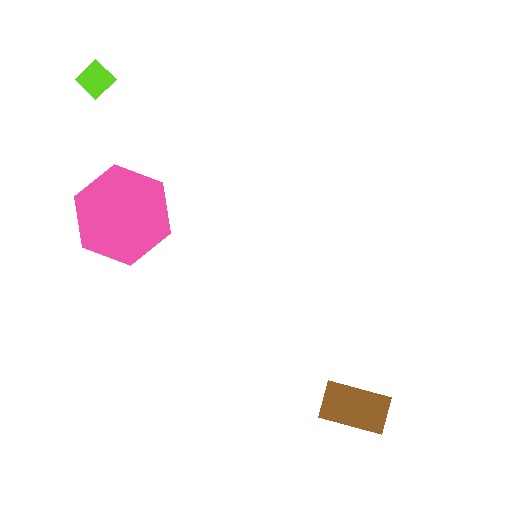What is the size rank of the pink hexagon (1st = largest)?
1st.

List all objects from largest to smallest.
The pink hexagon, the brown rectangle, the lime diamond.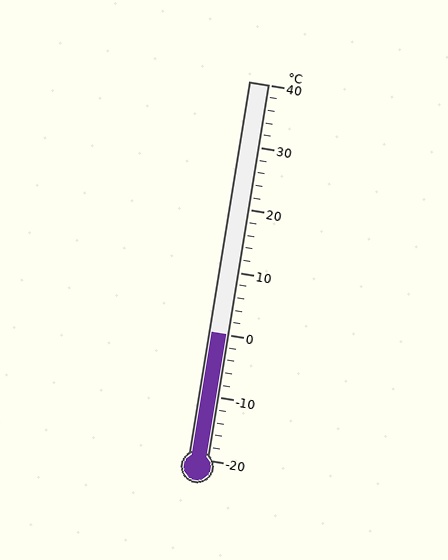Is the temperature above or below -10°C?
The temperature is above -10°C.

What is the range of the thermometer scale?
The thermometer scale ranges from -20°C to 40°C.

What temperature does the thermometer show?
The thermometer shows approximately 0°C.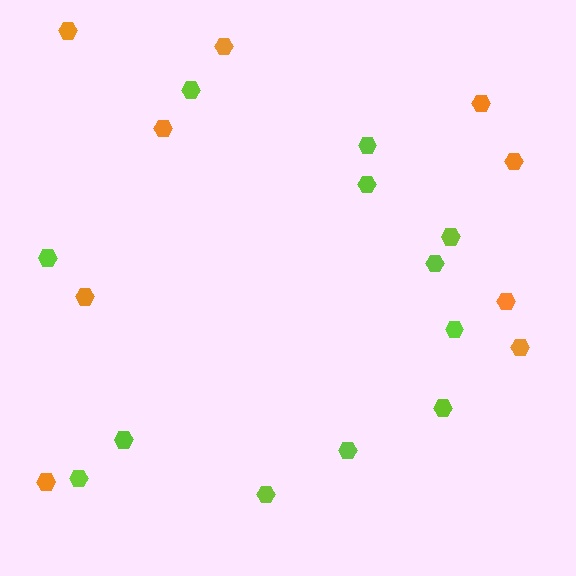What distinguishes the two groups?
There are 2 groups: one group of orange hexagons (9) and one group of lime hexagons (12).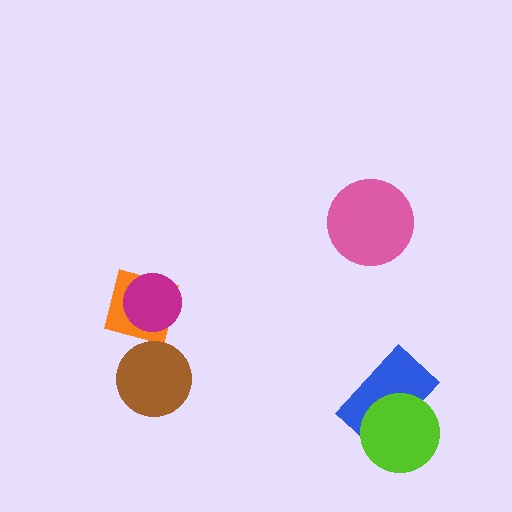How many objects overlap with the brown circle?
0 objects overlap with the brown circle.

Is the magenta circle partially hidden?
No, no other shape covers it.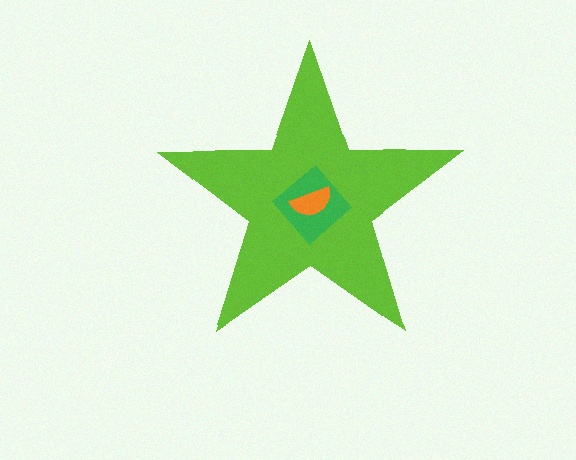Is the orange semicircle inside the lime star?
Yes.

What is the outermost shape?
The lime star.